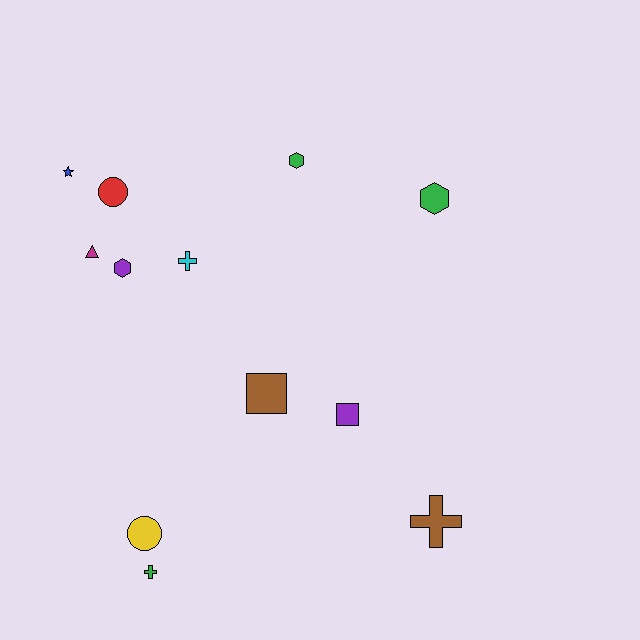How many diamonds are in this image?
There are no diamonds.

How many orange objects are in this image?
There are no orange objects.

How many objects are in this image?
There are 12 objects.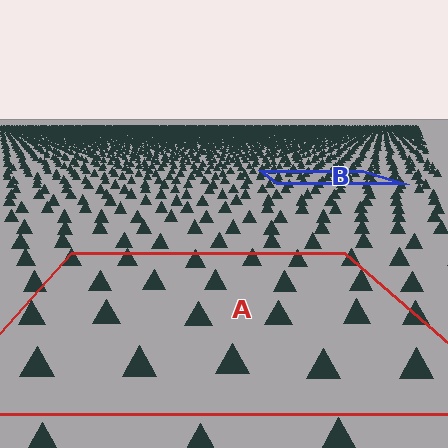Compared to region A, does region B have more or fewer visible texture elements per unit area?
Region B has more texture elements per unit area — they are packed more densely because it is farther away.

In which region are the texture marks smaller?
The texture marks are smaller in region B, because it is farther away.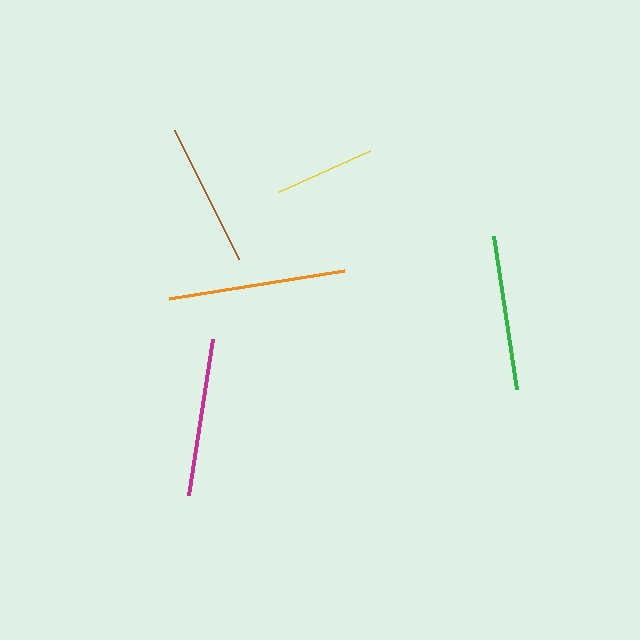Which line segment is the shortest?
The yellow line is the shortest at approximately 100 pixels.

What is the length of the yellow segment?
The yellow segment is approximately 100 pixels long.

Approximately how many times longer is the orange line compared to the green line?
The orange line is approximately 1.1 times the length of the green line.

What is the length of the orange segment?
The orange segment is approximately 177 pixels long.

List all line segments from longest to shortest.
From longest to shortest: orange, magenta, green, brown, yellow.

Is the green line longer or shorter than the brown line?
The green line is longer than the brown line.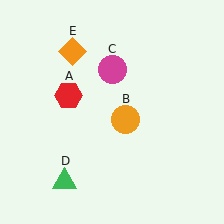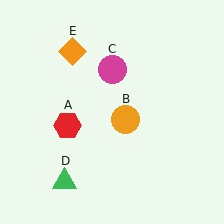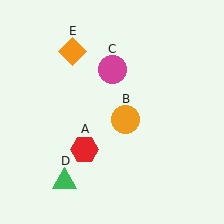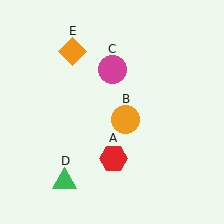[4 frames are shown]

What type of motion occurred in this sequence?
The red hexagon (object A) rotated counterclockwise around the center of the scene.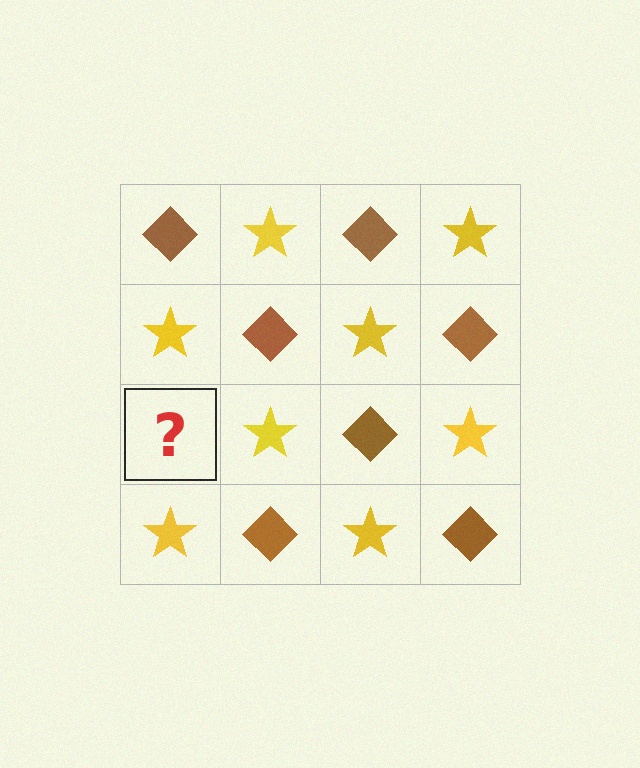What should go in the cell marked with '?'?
The missing cell should contain a brown diamond.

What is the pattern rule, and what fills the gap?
The rule is that it alternates brown diamond and yellow star in a checkerboard pattern. The gap should be filled with a brown diamond.